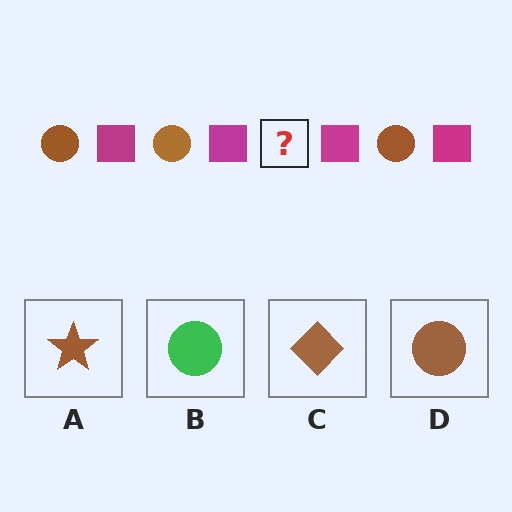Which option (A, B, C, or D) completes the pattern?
D.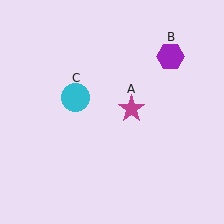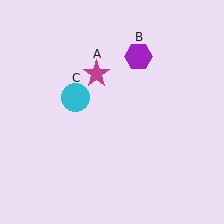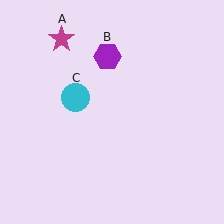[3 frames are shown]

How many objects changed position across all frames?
2 objects changed position: magenta star (object A), purple hexagon (object B).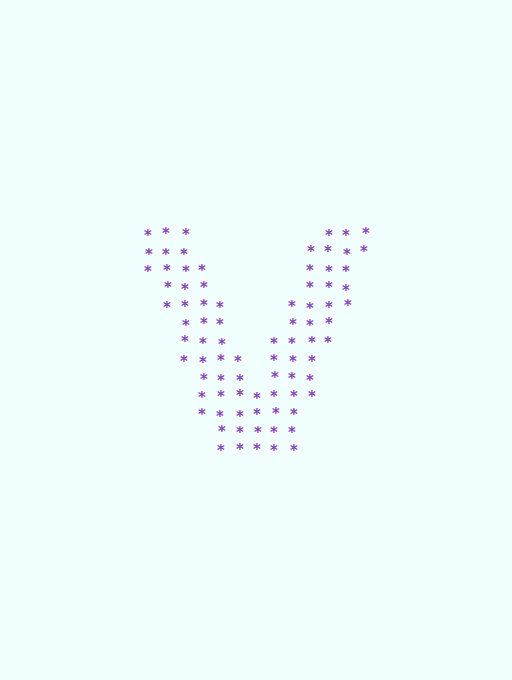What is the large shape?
The large shape is the letter V.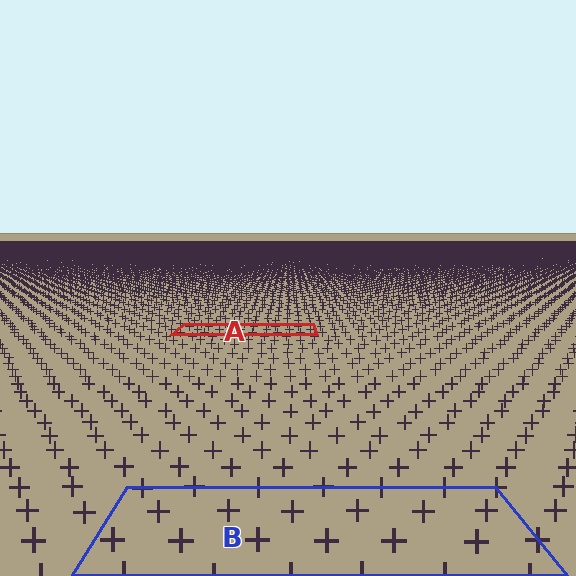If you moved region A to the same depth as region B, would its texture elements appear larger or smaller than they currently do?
They would appear larger. At a closer depth, the same texture elements are projected at a bigger on-screen size.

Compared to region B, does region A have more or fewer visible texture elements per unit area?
Region A has more texture elements per unit area — they are packed more densely because it is farther away.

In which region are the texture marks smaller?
The texture marks are smaller in region A, because it is farther away.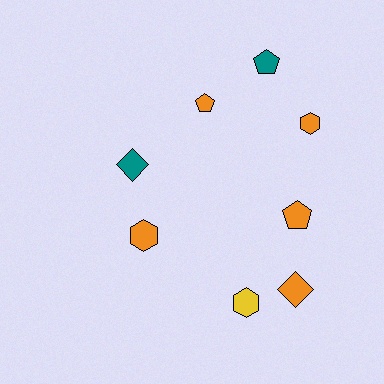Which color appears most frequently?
Orange, with 5 objects.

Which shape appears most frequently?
Hexagon, with 3 objects.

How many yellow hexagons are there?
There is 1 yellow hexagon.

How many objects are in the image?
There are 8 objects.